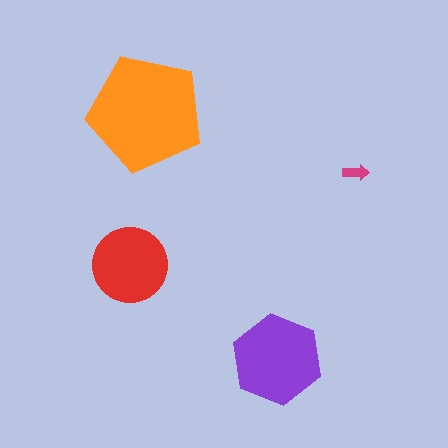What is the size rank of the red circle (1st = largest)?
3rd.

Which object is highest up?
The orange pentagon is topmost.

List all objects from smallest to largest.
The magenta arrow, the red circle, the purple hexagon, the orange pentagon.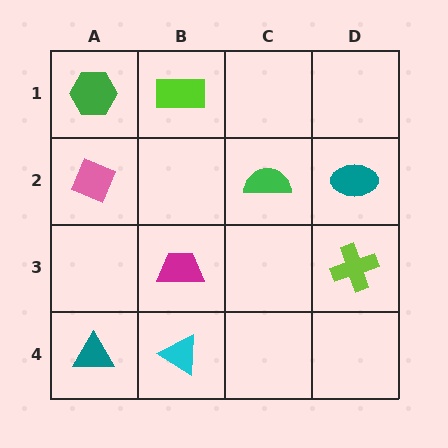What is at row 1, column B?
A lime rectangle.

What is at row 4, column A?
A teal triangle.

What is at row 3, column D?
A lime cross.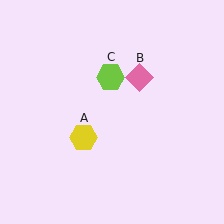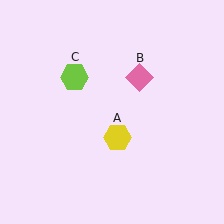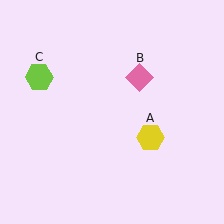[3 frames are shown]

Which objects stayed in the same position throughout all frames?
Pink diamond (object B) remained stationary.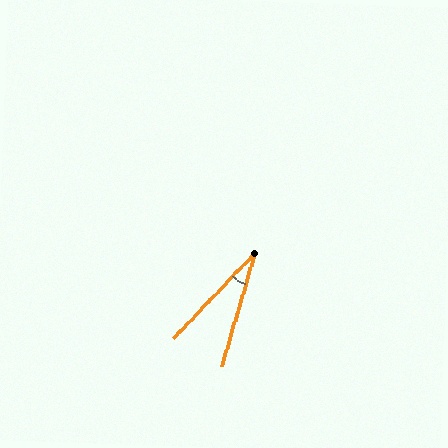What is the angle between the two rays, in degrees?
Approximately 28 degrees.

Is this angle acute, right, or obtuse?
It is acute.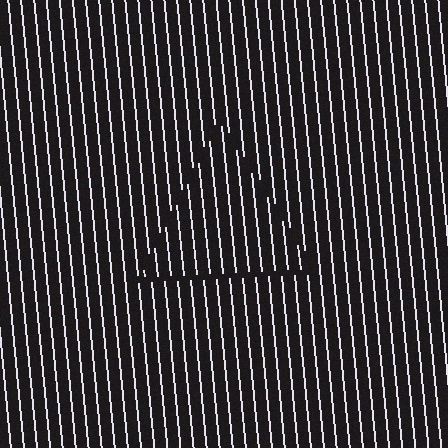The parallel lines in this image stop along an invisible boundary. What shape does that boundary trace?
An illusory triangle. The interior of the shape contains the same grating, shifted by half a period — the contour is defined by the phase discontinuity where line-ends from the inner and outer gratings abut.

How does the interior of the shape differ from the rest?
The interior of the shape contains the same grating, shifted by half a period — the contour is defined by the phase discontinuity where line-ends from the inner and outer gratings abut.